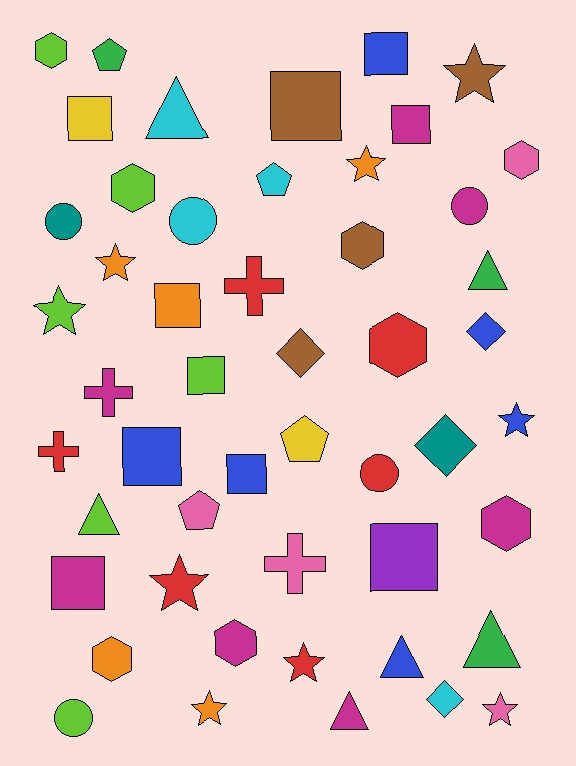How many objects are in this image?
There are 50 objects.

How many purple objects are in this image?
There is 1 purple object.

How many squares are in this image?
There are 10 squares.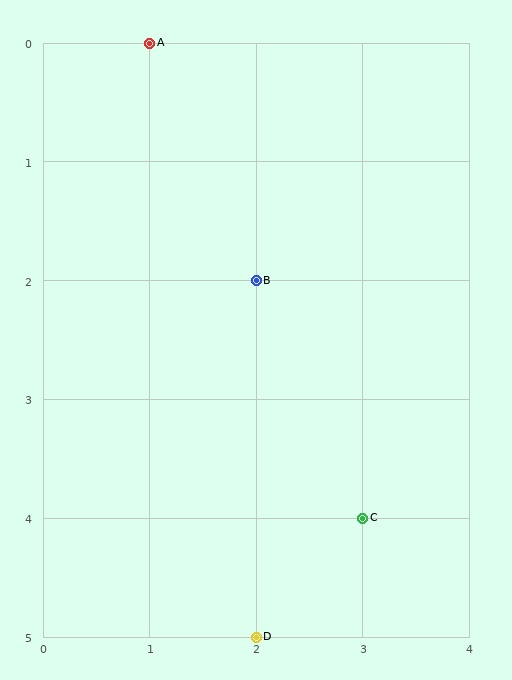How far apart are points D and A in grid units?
Points D and A are 1 column and 5 rows apart (about 5.1 grid units diagonally).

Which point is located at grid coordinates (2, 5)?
Point D is at (2, 5).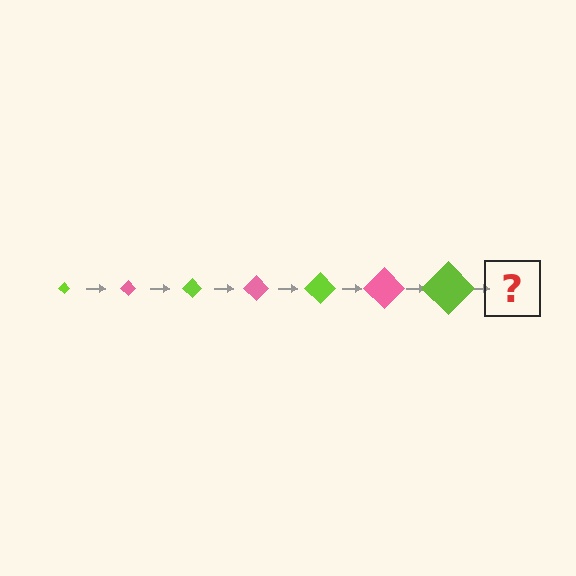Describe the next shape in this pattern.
It should be a pink diamond, larger than the previous one.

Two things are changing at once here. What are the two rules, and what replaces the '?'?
The two rules are that the diamond grows larger each step and the color cycles through lime and pink. The '?' should be a pink diamond, larger than the previous one.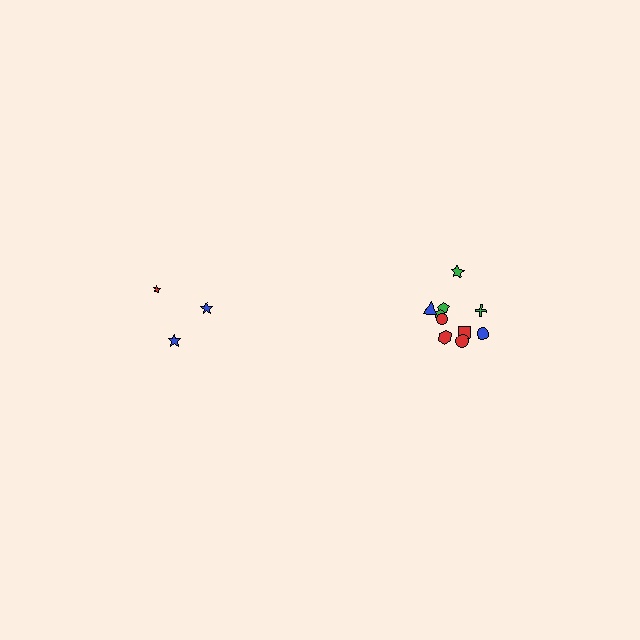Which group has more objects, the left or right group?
The right group.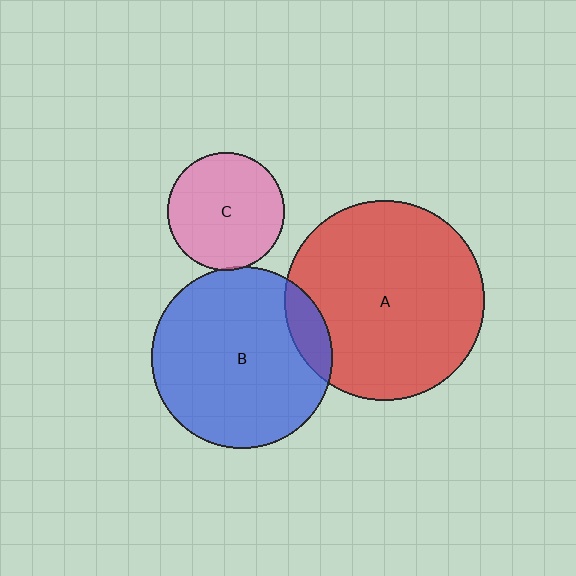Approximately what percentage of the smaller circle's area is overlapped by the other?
Approximately 5%.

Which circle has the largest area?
Circle A (red).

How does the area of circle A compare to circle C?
Approximately 2.9 times.